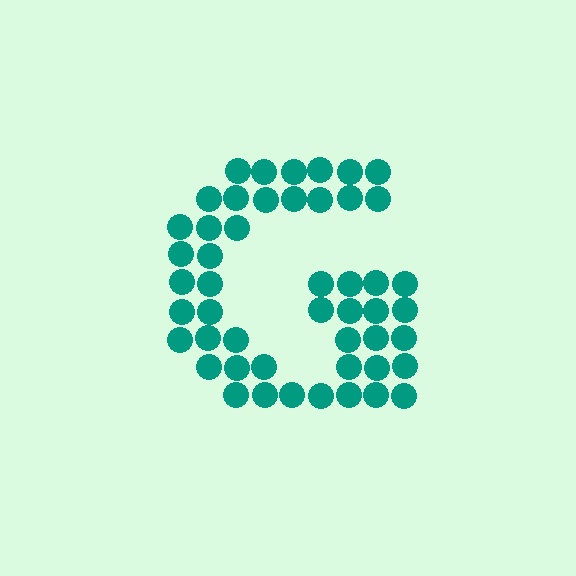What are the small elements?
The small elements are circles.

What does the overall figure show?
The overall figure shows the letter G.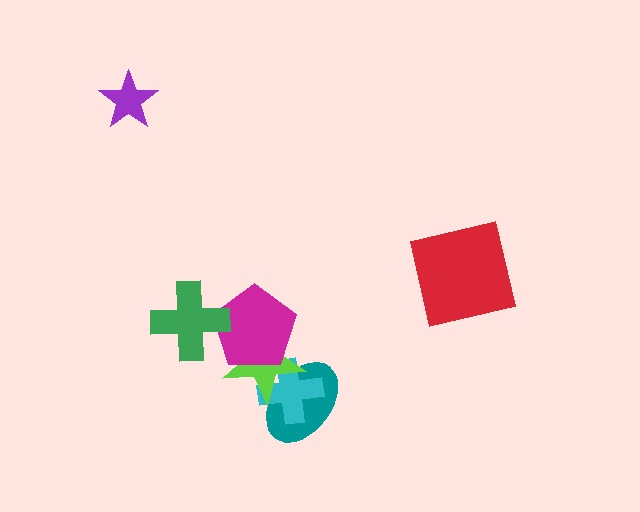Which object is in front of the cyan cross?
The lime star is in front of the cyan cross.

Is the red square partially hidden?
No, no other shape covers it.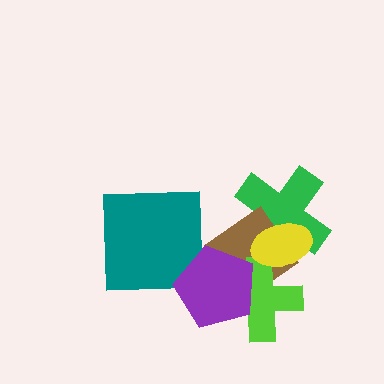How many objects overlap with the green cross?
2 objects overlap with the green cross.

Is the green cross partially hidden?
Yes, it is partially covered by another shape.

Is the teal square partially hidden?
Yes, it is partially covered by another shape.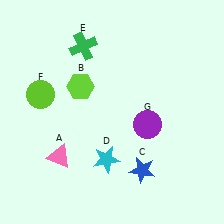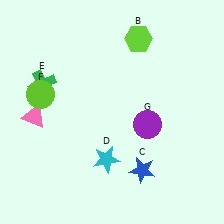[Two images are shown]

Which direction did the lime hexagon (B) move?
The lime hexagon (B) moved right.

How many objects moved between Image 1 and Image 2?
3 objects moved between the two images.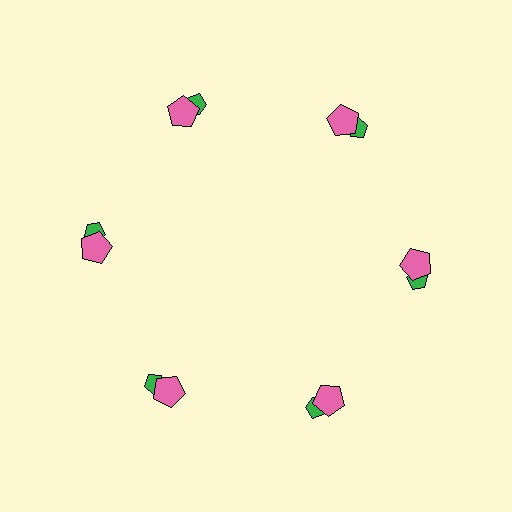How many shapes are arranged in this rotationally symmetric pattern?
There are 12 shapes, arranged in 6 groups of 2.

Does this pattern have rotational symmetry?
Yes, this pattern has 6-fold rotational symmetry. It looks the same after rotating 60 degrees around the center.